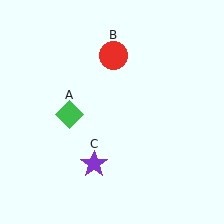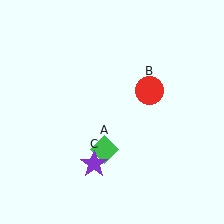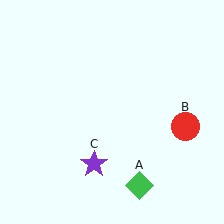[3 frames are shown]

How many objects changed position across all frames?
2 objects changed position: green diamond (object A), red circle (object B).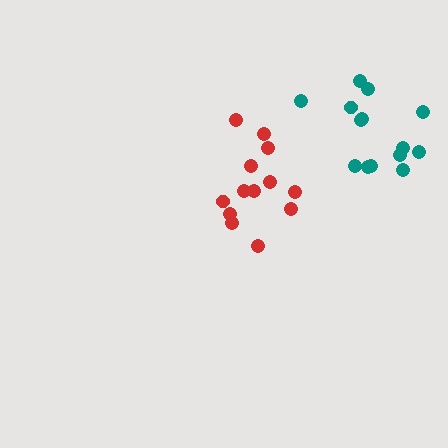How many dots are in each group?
Group 1: 13 dots, Group 2: 14 dots (27 total).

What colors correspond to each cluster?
The clusters are colored: red, teal.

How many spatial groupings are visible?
There are 2 spatial groupings.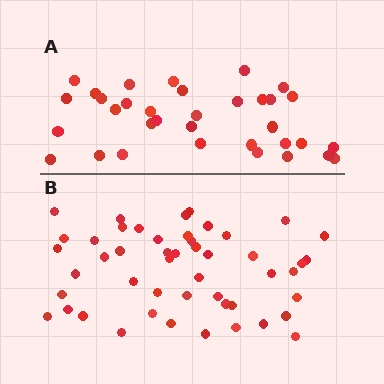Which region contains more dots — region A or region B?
Region B (the bottom region) has more dots.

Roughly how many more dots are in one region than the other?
Region B has approximately 15 more dots than region A.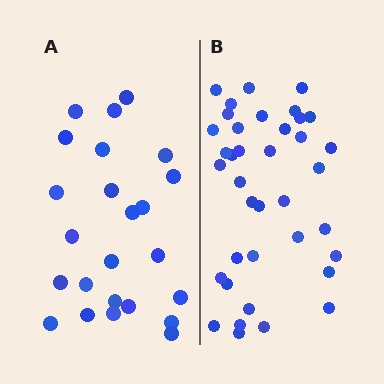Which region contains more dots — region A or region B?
Region B (the right region) has more dots.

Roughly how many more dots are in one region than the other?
Region B has approximately 15 more dots than region A.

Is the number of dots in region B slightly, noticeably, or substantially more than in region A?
Region B has substantially more. The ratio is roughly 1.6 to 1.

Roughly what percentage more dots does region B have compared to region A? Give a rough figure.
About 60% more.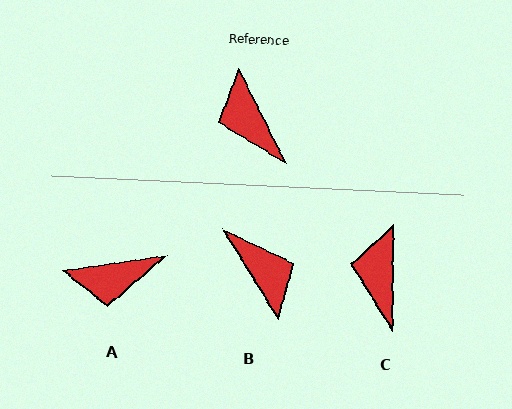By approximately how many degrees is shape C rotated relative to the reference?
Approximately 27 degrees clockwise.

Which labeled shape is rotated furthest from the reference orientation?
B, about 175 degrees away.